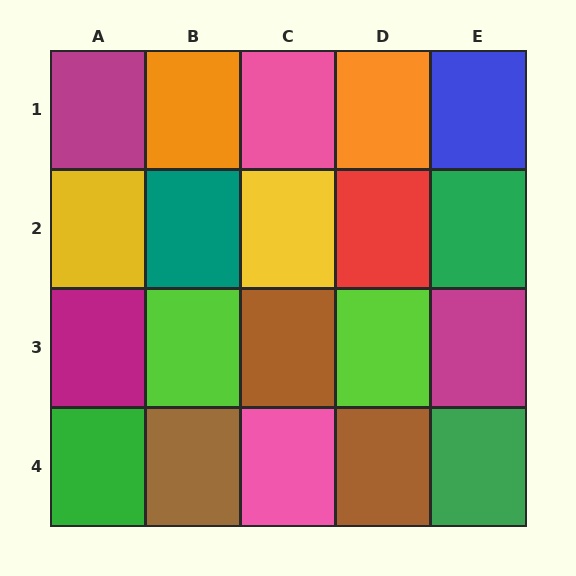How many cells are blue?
1 cell is blue.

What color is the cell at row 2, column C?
Yellow.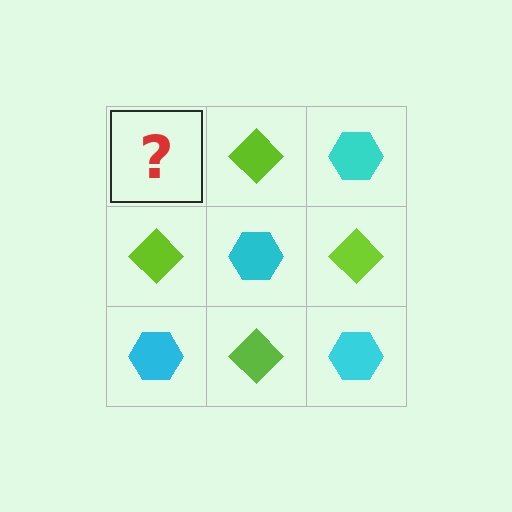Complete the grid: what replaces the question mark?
The question mark should be replaced with a cyan hexagon.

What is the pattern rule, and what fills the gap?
The rule is that it alternates cyan hexagon and lime diamond in a checkerboard pattern. The gap should be filled with a cyan hexagon.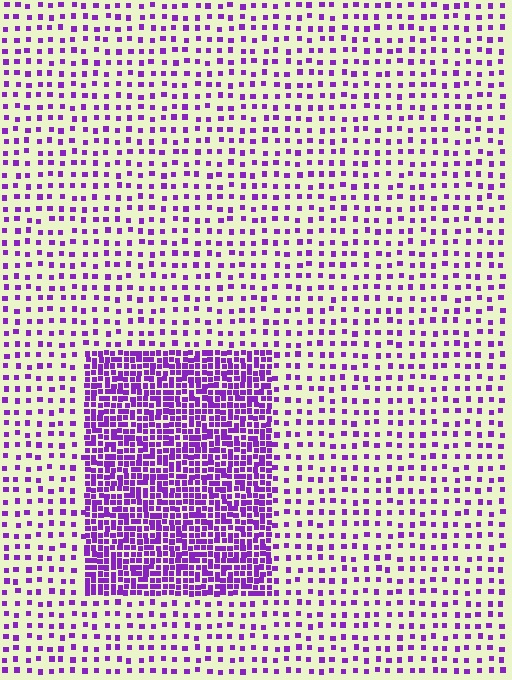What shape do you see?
I see a rectangle.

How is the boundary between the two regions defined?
The boundary is defined by a change in element density (approximately 3.0x ratio). All elements are the same color, size, and shape.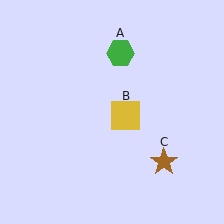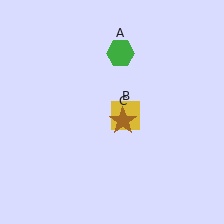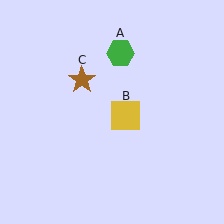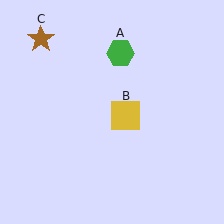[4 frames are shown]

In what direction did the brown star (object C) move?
The brown star (object C) moved up and to the left.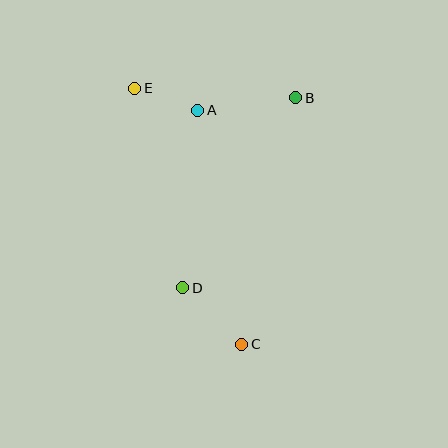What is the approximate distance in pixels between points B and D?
The distance between B and D is approximately 221 pixels.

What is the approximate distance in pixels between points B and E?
The distance between B and E is approximately 161 pixels.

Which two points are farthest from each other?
Points C and E are farthest from each other.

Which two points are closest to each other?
Points A and E are closest to each other.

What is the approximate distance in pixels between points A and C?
The distance between A and C is approximately 238 pixels.